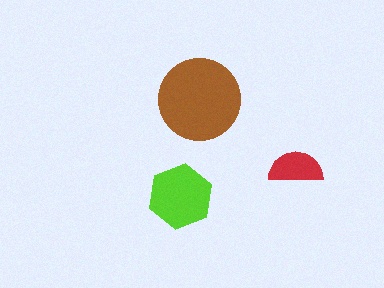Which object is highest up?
The brown circle is topmost.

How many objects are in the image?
There are 3 objects in the image.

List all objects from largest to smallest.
The brown circle, the lime hexagon, the red semicircle.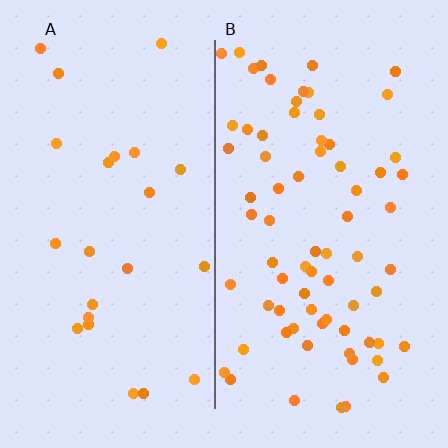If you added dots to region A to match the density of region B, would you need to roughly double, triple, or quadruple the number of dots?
Approximately triple.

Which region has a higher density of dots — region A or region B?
B (the right).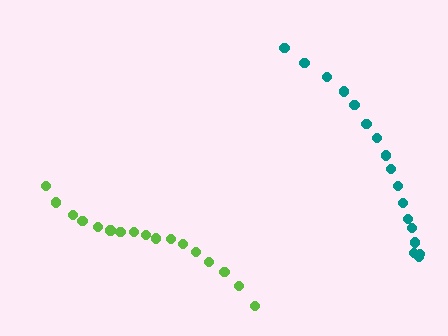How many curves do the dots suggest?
There are 2 distinct paths.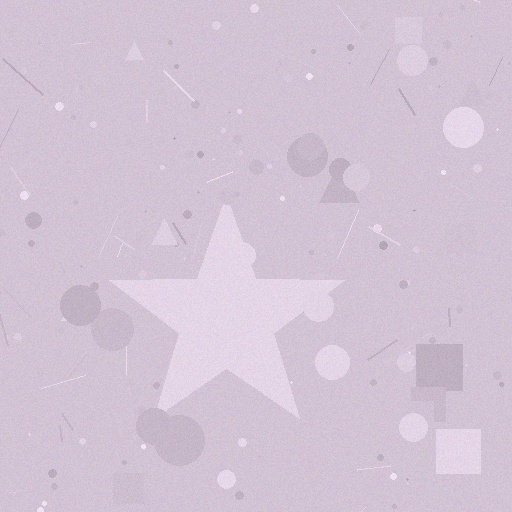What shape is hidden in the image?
A star is hidden in the image.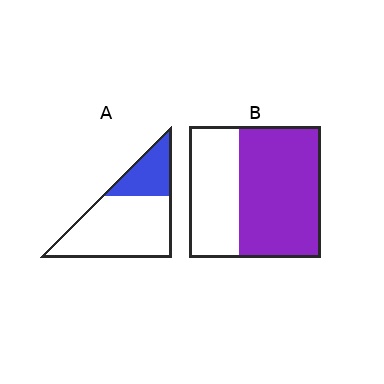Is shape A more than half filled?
No.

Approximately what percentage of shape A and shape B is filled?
A is approximately 30% and B is approximately 60%.